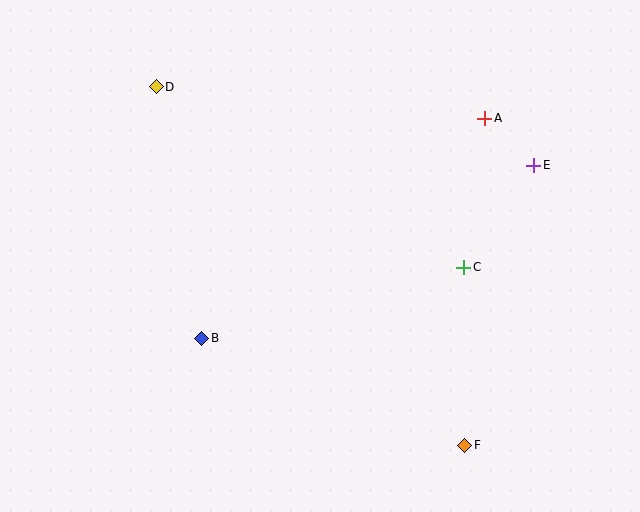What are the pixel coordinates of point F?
Point F is at (465, 445).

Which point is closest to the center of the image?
Point C at (464, 267) is closest to the center.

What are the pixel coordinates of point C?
Point C is at (464, 267).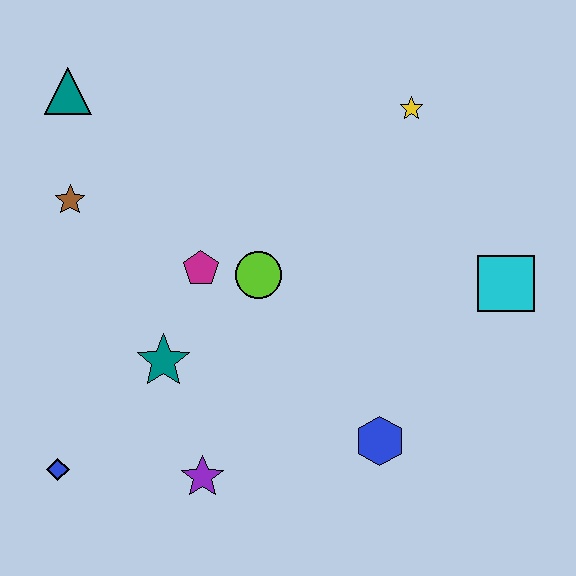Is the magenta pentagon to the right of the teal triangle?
Yes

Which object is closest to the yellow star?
The cyan square is closest to the yellow star.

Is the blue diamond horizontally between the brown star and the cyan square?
No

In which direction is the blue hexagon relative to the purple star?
The blue hexagon is to the right of the purple star.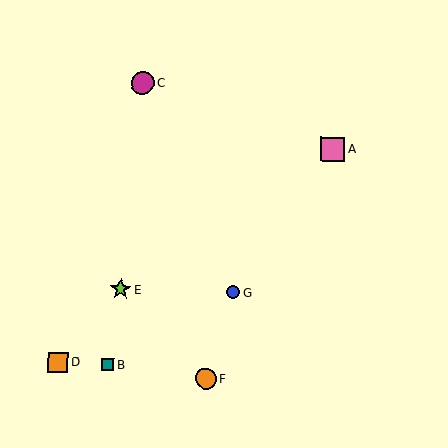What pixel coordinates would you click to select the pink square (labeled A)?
Click at (333, 149) to select the pink square A.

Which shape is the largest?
The pink square (labeled A) is the largest.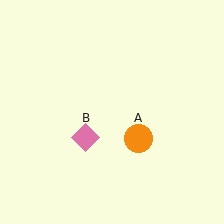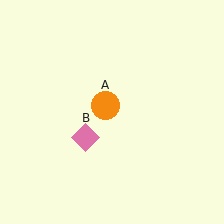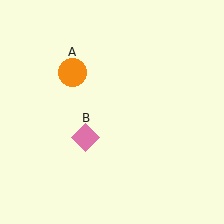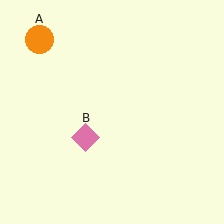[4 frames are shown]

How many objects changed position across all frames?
1 object changed position: orange circle (object A).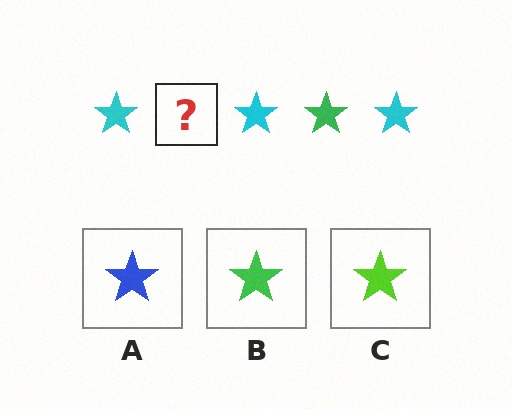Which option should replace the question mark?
Option B.